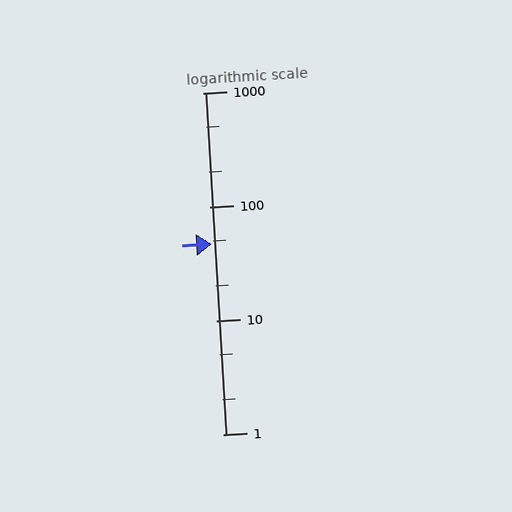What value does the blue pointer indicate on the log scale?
The pointer indicates approximately 47.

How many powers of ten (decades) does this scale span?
The scale spans 3 decades, from 1 to 1000.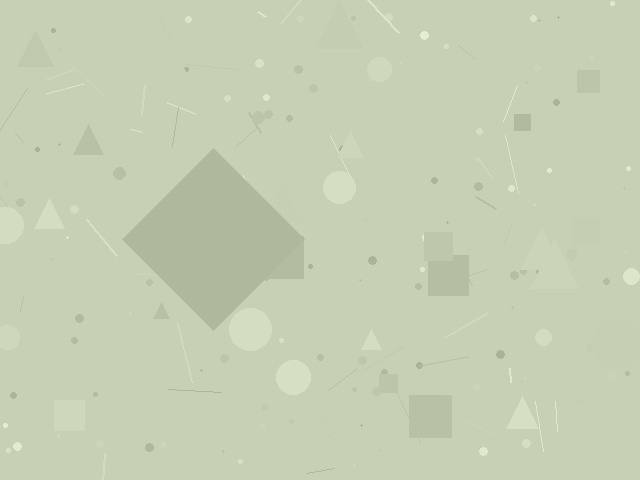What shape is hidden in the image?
A diamond is hidden in the image.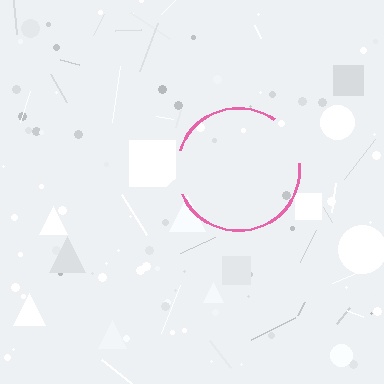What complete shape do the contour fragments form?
The contour fragments form a circle.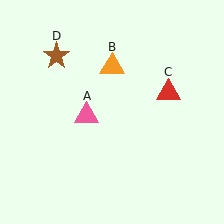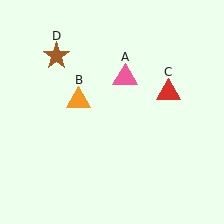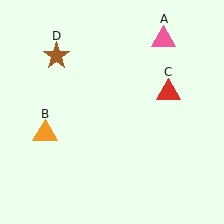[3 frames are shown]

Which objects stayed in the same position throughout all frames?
Red triangle (object C) and brown star (object D) remained stationary.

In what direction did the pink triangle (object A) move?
The pink triangle (object A) moved up and to the right.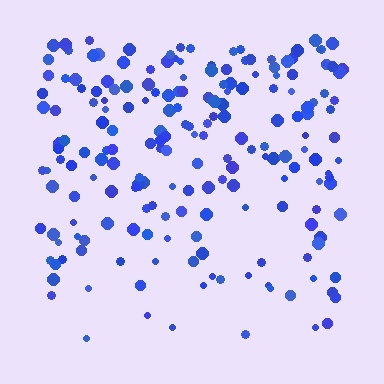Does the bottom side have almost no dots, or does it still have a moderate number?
Still a moderate number, just noticeably fewer than the top.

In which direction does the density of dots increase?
From bottom to top, with the top side densest.